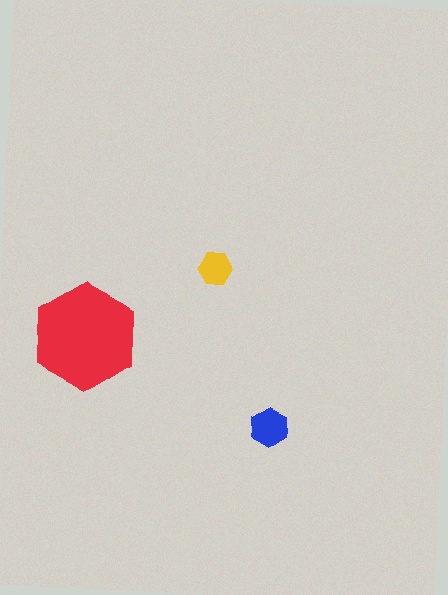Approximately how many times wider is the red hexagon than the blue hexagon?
About 2.5 times wider.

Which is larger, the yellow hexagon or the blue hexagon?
The blue one.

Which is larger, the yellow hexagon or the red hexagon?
The red one.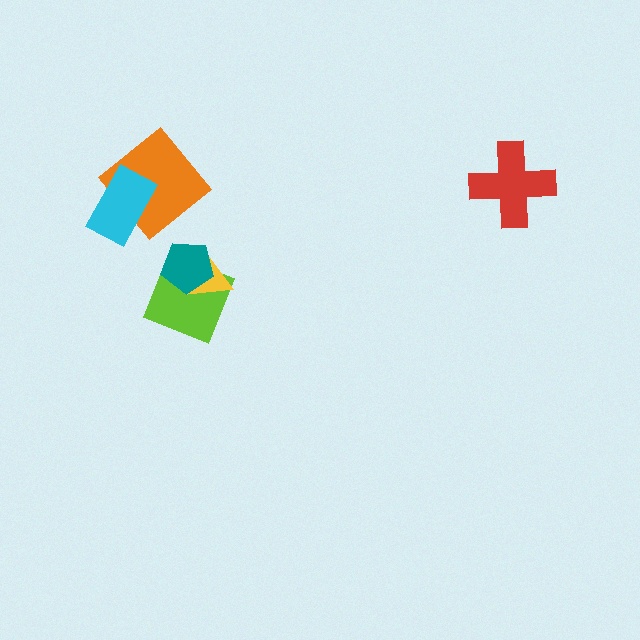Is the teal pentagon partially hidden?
No, no other shape covers it.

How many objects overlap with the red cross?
0 objects overlap with the red cross.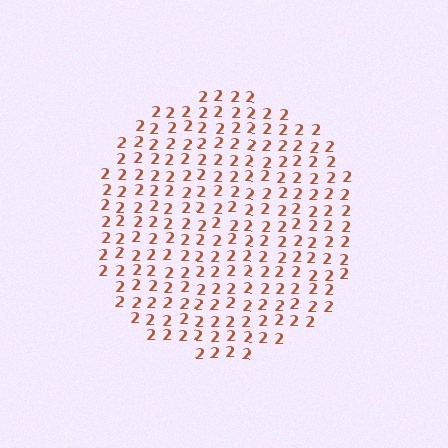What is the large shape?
The large shape is a circle.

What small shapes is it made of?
It is made of small digit 2's.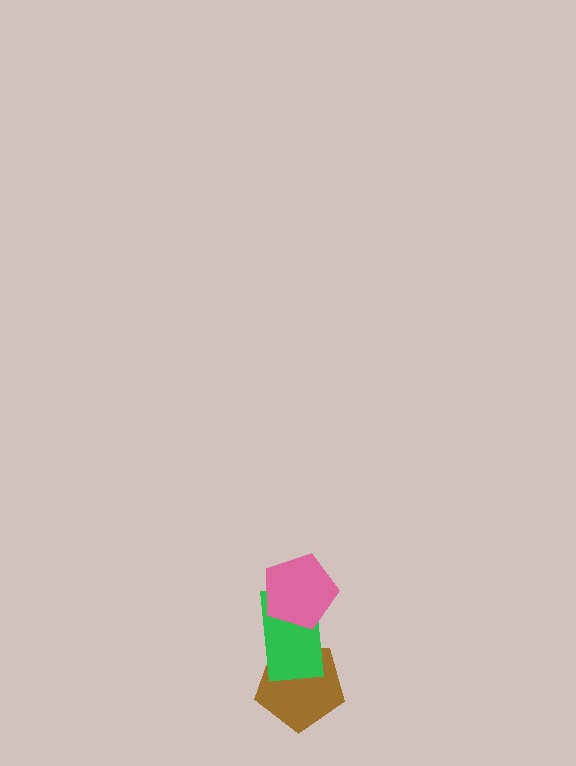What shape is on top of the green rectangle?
The pink pentagon is on top of the green rectangle.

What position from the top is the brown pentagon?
The brown pentagon is 3rd from the top.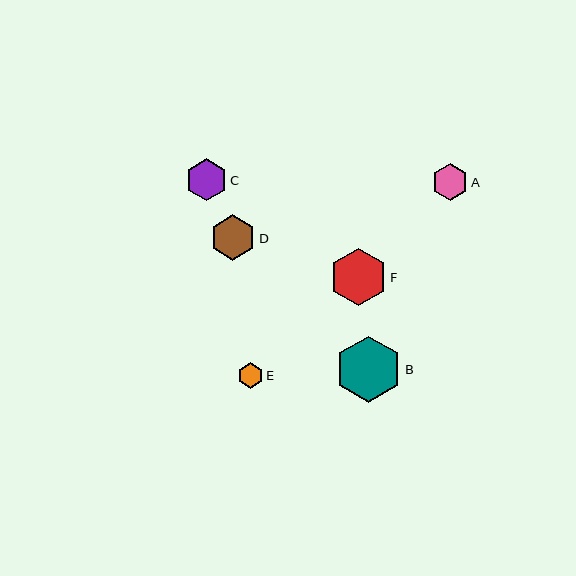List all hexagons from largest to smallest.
From largest to smallest: B, F, D, C, A, E.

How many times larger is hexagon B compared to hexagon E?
Hexagon B is approximately 2.6 times the size of hexagon E.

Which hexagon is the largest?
Hexagon B is the largest with a size of approximately 66 pixels.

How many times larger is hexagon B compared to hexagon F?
Hexagon B is approximately 1.2 times the size of hexagon F.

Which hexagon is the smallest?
Hexagon E is the smallest with a size of approximately 26 pixels.